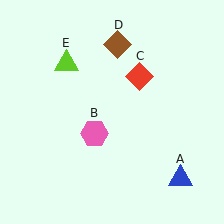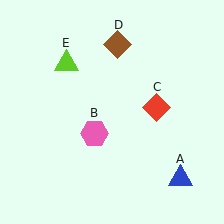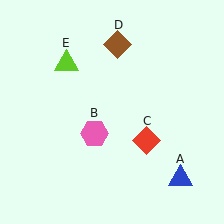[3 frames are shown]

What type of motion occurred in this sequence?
The red diamond (object C) rotated clockwise around the center of the scene.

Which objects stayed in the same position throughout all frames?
Blue triangle (object A) and pink hexagon (object B) and brown diamond (object D) and lime triangle (object E) remained stationary.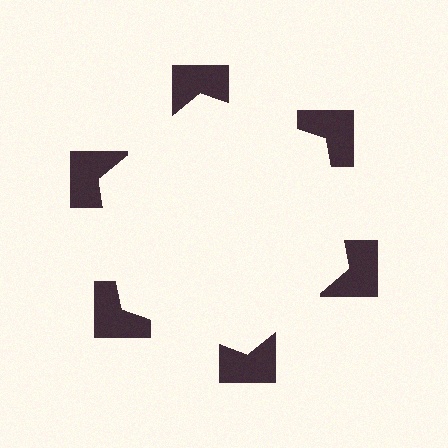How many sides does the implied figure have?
6 sides.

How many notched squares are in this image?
There are 6 — one at each vertex of the illusory hexagon.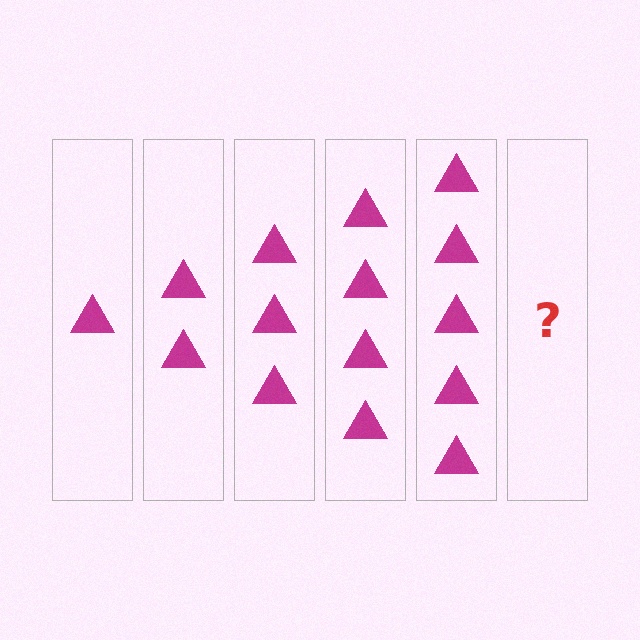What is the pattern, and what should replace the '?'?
The pattern is that each step adds one more triangle. The '?' should be 6 triangles.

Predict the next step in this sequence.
The next step is 6 triangles.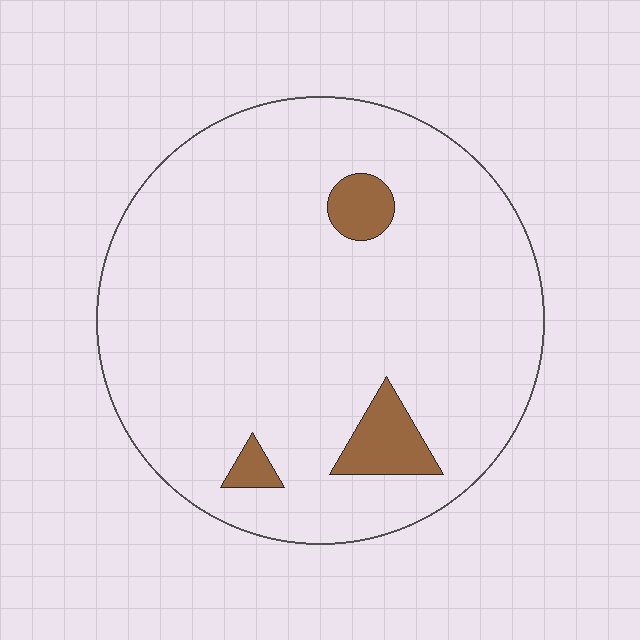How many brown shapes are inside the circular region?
3.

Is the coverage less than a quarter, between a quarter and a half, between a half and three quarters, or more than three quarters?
Less than a quarter.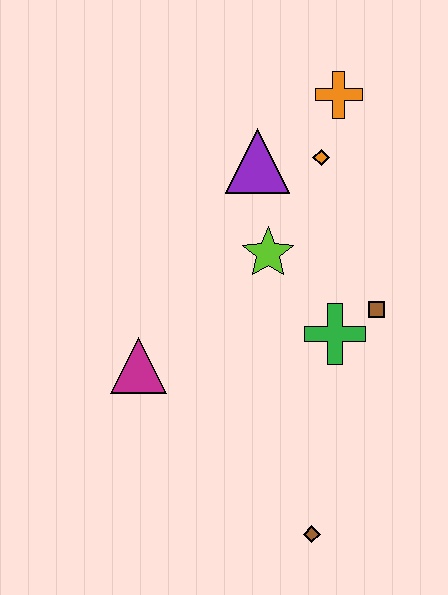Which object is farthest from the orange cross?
The brown diamond is farthest from the orange cross.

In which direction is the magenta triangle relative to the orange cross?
The magenta triangle is below the orange cross.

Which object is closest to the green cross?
The brown square is closest to the green cross.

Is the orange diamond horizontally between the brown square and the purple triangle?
Yes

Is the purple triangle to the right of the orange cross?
No